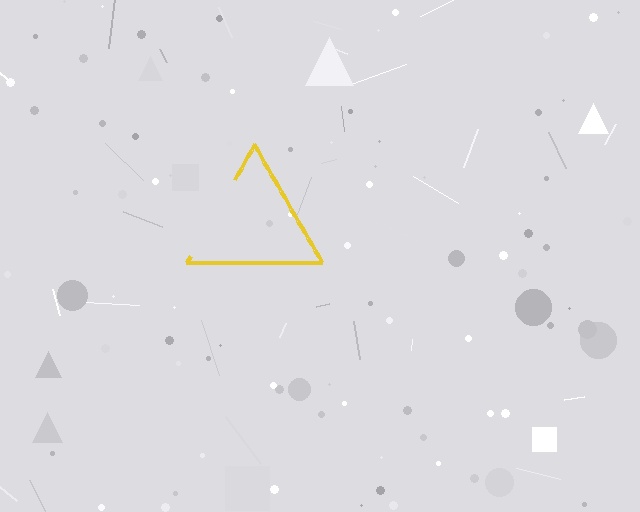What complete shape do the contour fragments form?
The contour fragments form a triangle.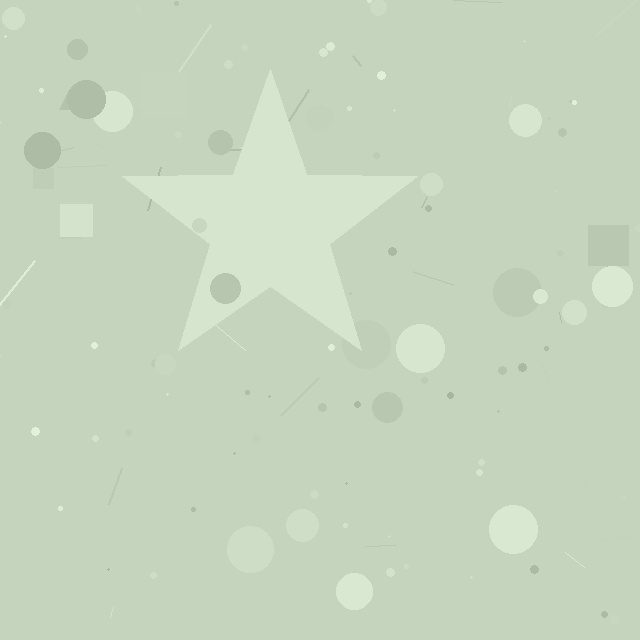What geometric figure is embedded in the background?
A star is embedded in the background.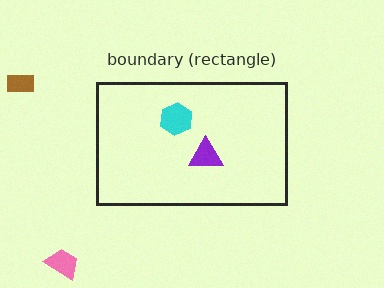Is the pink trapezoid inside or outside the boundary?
Outside.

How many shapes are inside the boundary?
2 inside, 2 outside.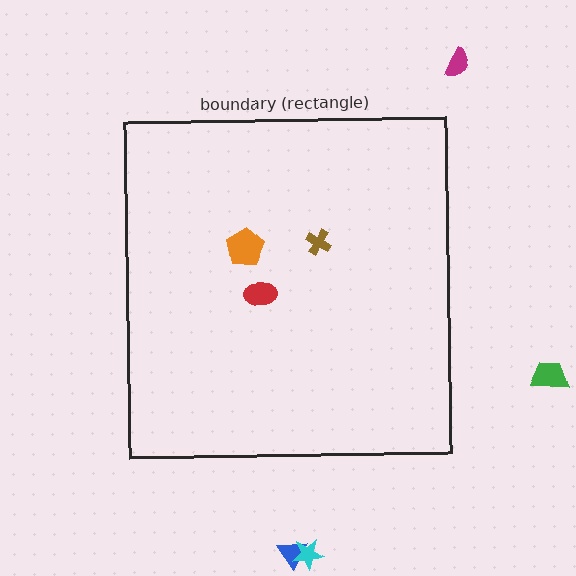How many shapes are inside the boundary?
3 inside, 4 outside.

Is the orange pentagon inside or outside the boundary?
Inside.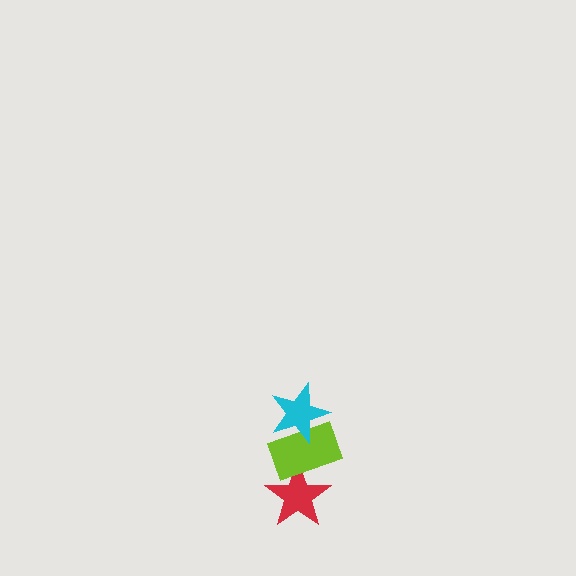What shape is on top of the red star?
The lime rectangle is on top of the red star.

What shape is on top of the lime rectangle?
The cyan star is on top of the lime rectangle.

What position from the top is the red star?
The red star is 3rd from the top.